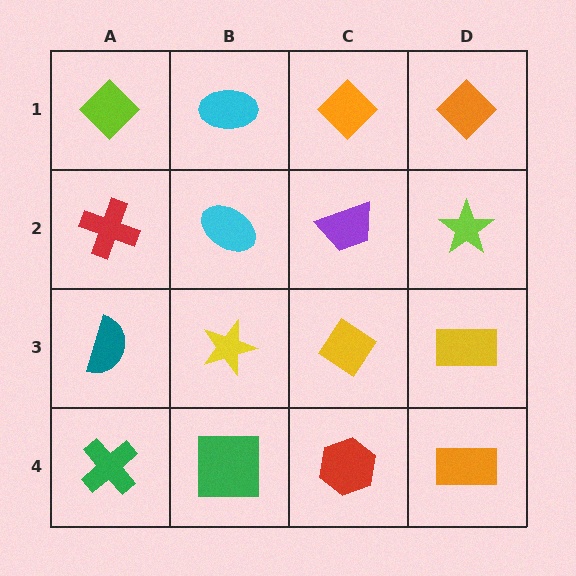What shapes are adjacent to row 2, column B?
A cyan ellipse (row 1, column B), a yellow star (row 3, column B), a red cross (row 2, column A), a purple trapezoid (row 2, column C).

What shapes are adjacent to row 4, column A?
A teal semicircle (row 3, column A), a green square (row 4, column B).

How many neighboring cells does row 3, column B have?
4.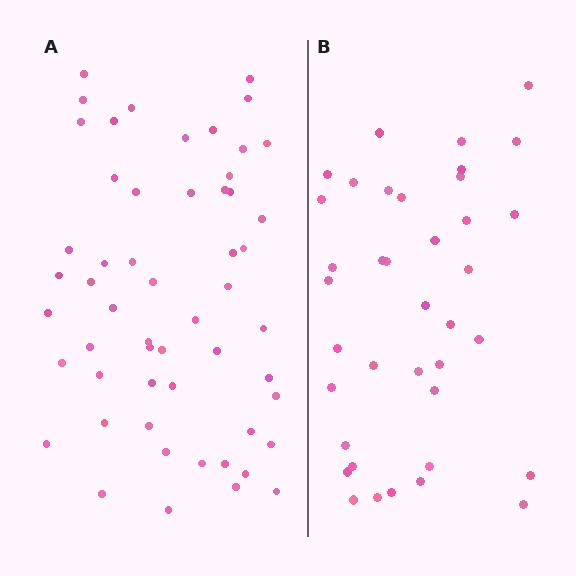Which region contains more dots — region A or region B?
Region A (the left region) has more dots.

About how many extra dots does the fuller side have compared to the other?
Region A has approximately 15 more dots than region B.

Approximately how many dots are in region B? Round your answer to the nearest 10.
About 40 dots. (The exact count is 38, which rounds to 40.)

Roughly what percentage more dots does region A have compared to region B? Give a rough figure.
About 45% more.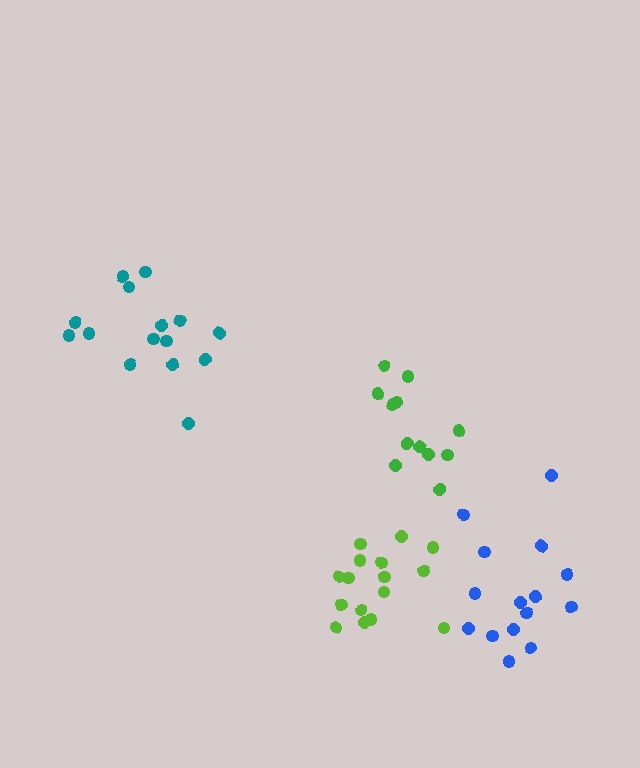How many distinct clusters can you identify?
There are 4 distinct clusters.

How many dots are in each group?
Group 1: 16 dots, Group 2: 15 dots, Group 3: 15 dots, Group 4: 12 dots (58 total).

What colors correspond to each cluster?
The clusters are colored: lime, blue, teal, green.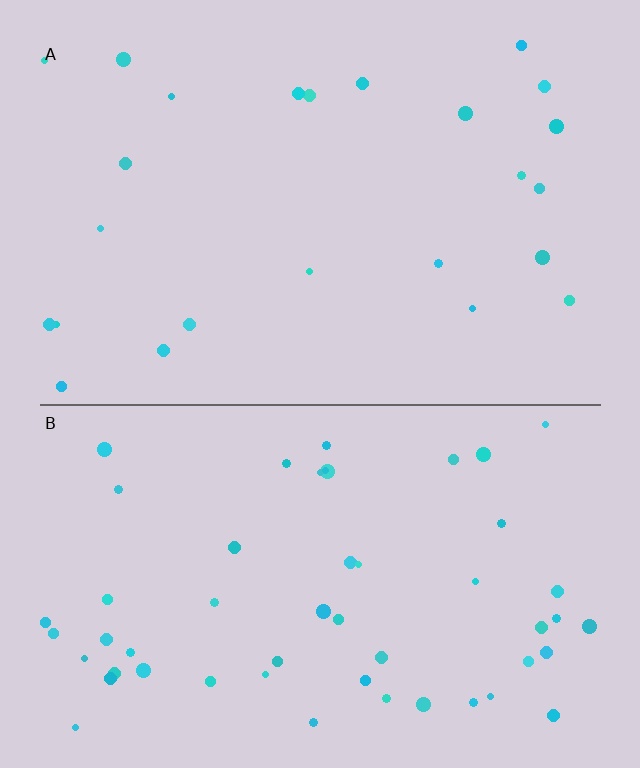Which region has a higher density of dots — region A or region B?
B (the bottom).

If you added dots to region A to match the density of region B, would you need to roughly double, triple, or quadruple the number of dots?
Approximately double.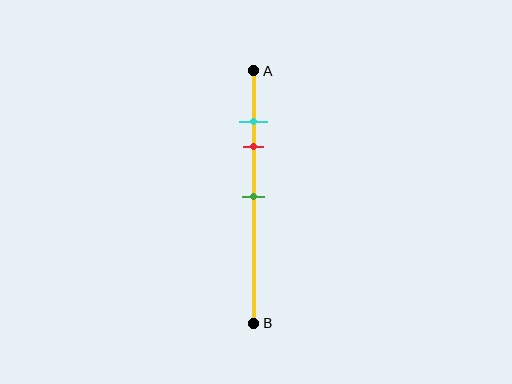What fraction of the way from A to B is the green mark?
The green mark is approximately 50% (0.5) of the way from A to B.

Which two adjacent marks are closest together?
The cyan and red marks are the closest adjacent pair.